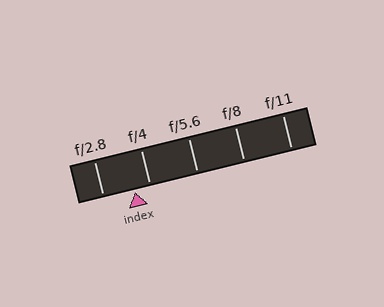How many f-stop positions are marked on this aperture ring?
There are 5 f-stop positions marked.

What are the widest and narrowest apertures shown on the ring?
The widest aperture shown is f/2.8 and the narrowest is f/11.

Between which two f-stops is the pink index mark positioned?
The index mark is between f/2.8 and f/4.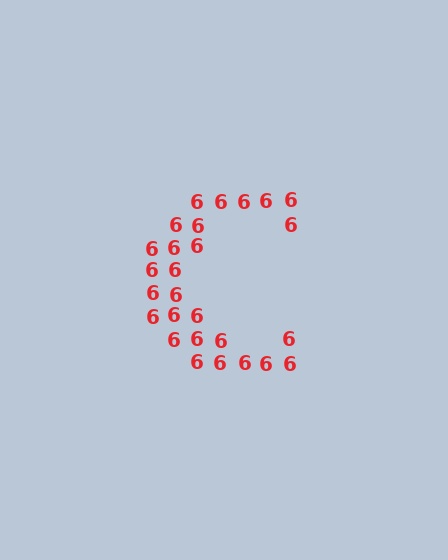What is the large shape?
The large shape is the letter C.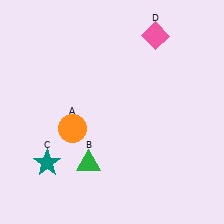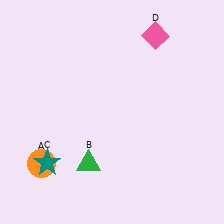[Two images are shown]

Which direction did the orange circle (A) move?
The orange circle (A) moved down.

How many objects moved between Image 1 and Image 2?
1 object moved between the two images.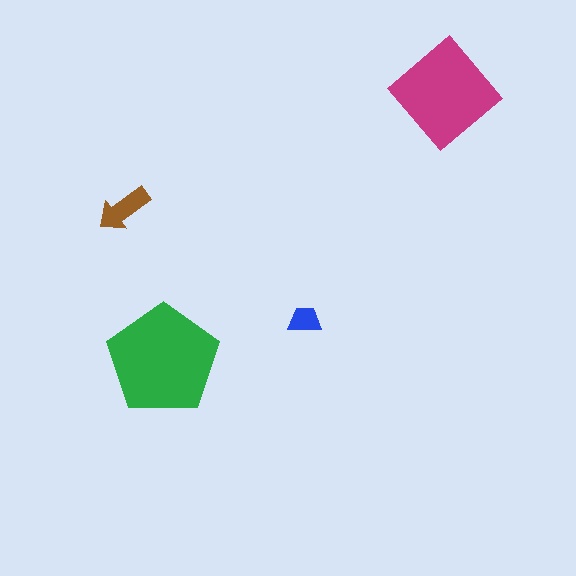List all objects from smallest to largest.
The blue trapezoid, the brown arrow, the magenta diamond, the green pentagon.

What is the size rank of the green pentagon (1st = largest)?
1st.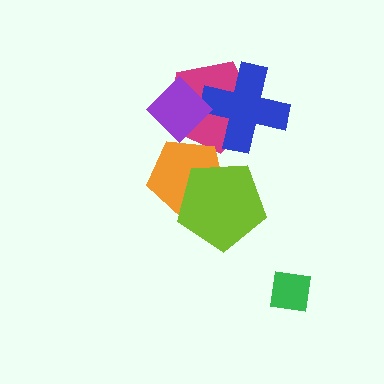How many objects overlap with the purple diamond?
2 objects overlap with the purple diamond.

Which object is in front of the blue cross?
The purple diamond is in front of the blue cross.